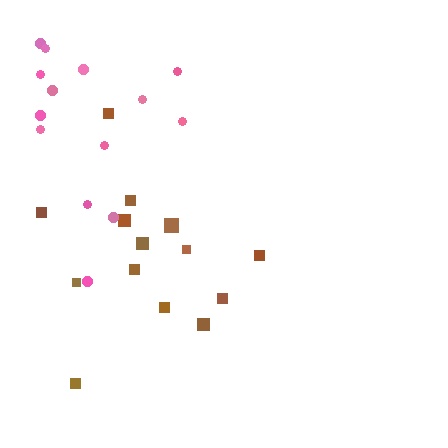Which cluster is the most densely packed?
Brown.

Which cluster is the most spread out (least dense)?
Pink.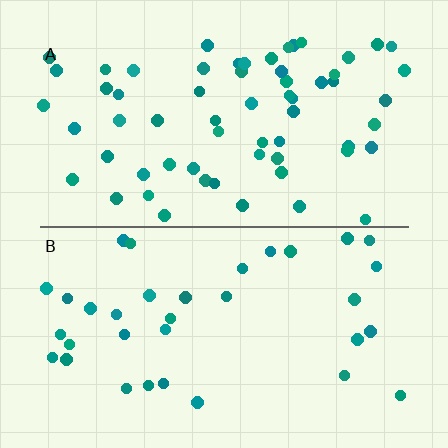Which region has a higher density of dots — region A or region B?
A (the top).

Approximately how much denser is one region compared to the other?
Approximately 1.8× — region A over region B.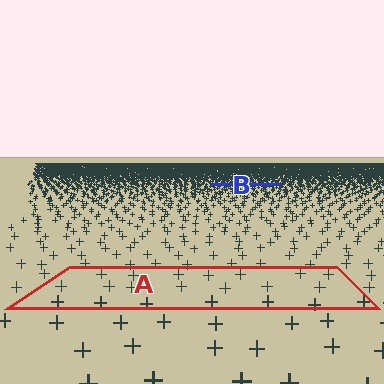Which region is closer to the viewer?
Region A is closer. The texture elements there are larger and more spread out.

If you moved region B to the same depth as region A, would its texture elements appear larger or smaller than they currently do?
They would appear larger. At a closer depth, the same texture elements are projected at a bigger on-screen size.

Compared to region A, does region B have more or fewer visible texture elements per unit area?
Region B has more texture elements per unit area — they are packed more densely because it is farther away.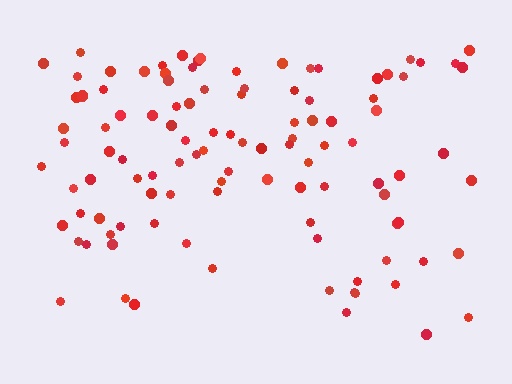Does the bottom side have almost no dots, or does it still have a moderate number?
Still a moderate number, just noticeably fewer than the top.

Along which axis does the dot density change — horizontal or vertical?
Vertical.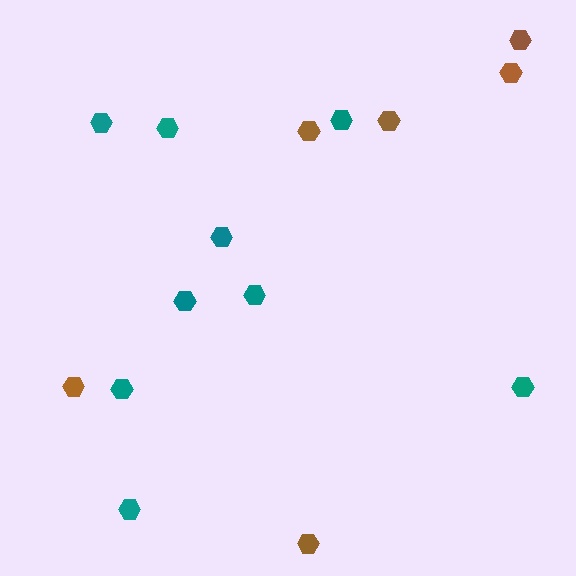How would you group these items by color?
There are 2 groups: one group of teal hexagons (9) and one group of brown hexagons (6).